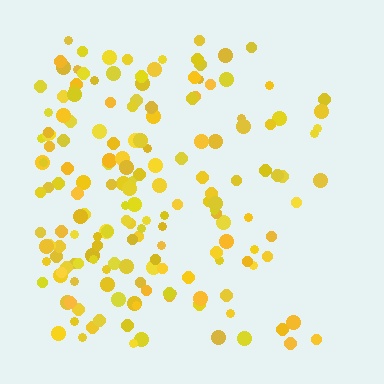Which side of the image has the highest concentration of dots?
The left.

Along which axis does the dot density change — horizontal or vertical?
Horizontal.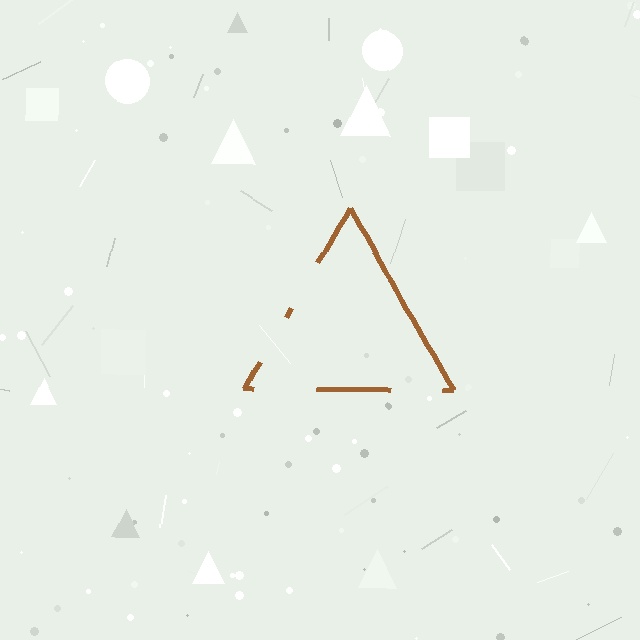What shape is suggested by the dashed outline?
The dashed outline suggests a triangle.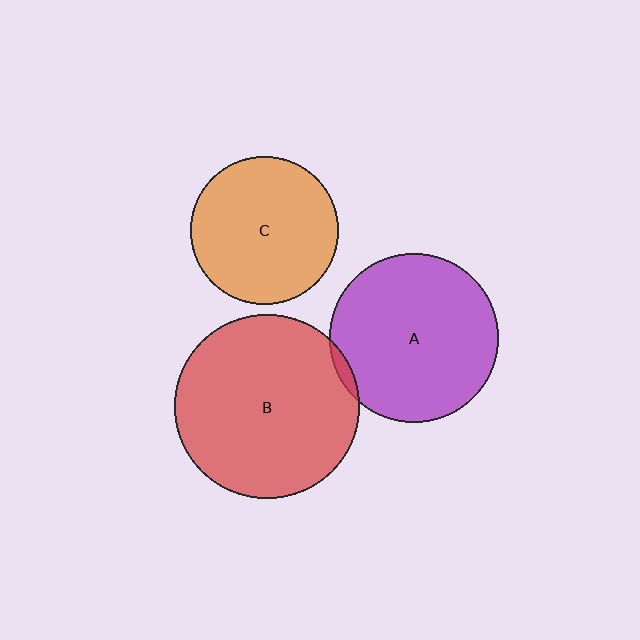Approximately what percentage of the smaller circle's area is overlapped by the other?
Approximately 5%.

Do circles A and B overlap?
Yes.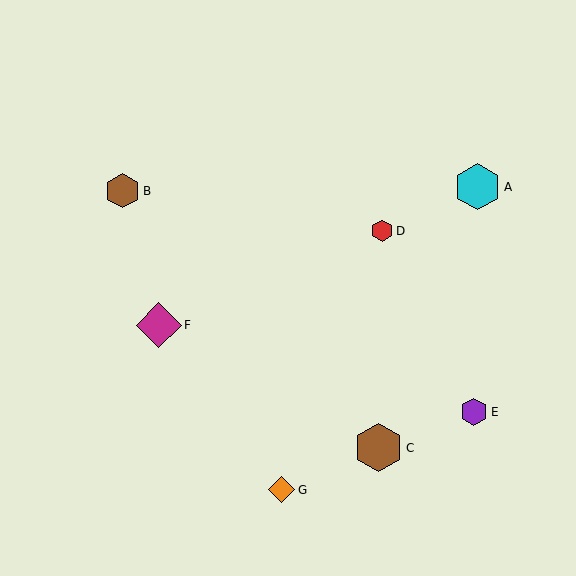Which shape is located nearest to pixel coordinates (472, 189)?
The cyan hexagon (labeled A) at (477, 187) is nearest to that location.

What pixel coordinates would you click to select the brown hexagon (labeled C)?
Click at (378, 448) to select the brown hexagon C.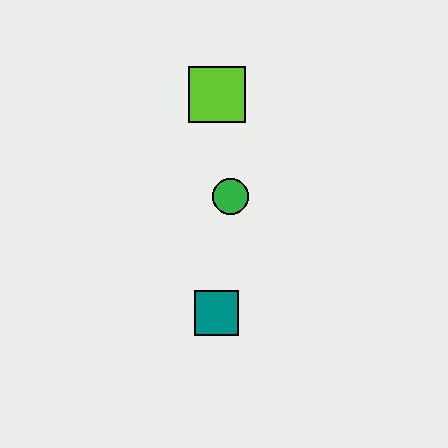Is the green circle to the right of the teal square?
Yes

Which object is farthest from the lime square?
The teal square is farthest from the lime square.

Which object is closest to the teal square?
The green circle is closest to the teal square.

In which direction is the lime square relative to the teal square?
The lime square is above the teal square.